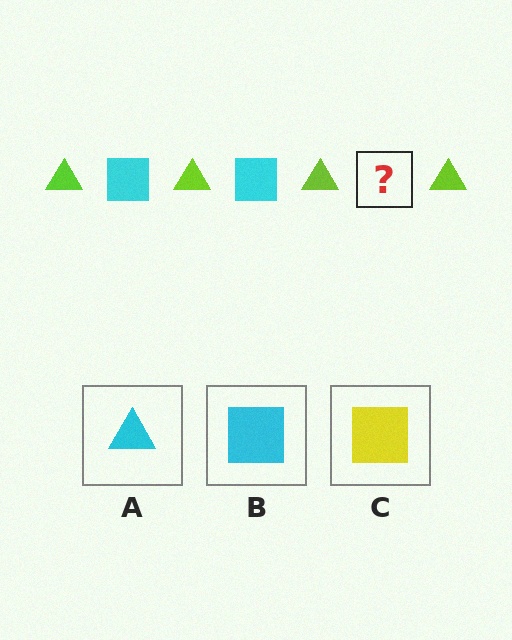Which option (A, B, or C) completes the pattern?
B.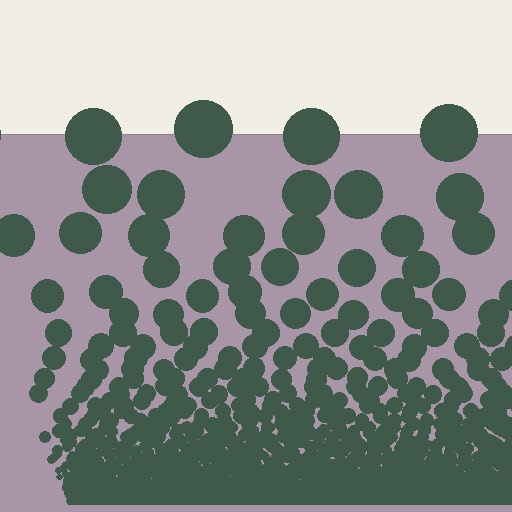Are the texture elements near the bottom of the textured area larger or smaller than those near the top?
Smaller. The gradient is inverted — elements near the bottom are smaller and denser.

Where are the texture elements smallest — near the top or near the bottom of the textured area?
Near the bottom.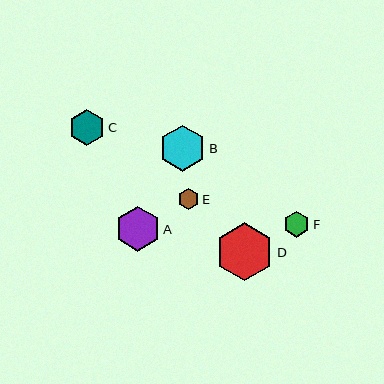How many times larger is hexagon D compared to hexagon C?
Hexagon D is approximately 1.6 times the size of hexagon C.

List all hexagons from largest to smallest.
From largest to smallest: D, B, A, C, F, E.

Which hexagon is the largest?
Hexagon D is the largest with a size of approximately 58 pixels.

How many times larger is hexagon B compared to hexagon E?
Hexagon B is approximately 2.2 times the size of hexagon E.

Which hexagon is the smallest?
Hexagon E is the smallest with a size of approximately 21 pixels.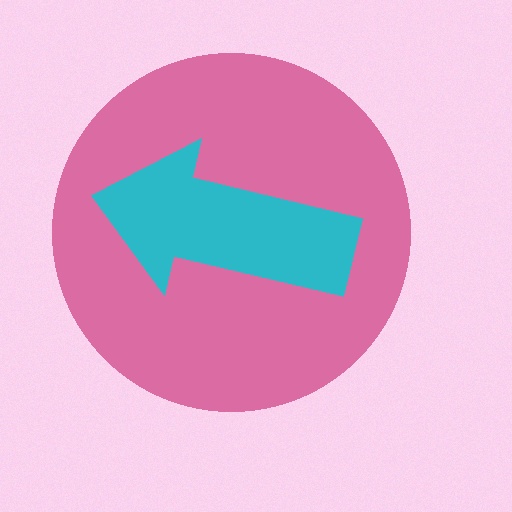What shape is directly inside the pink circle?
The cyan arrow.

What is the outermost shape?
The pink circle.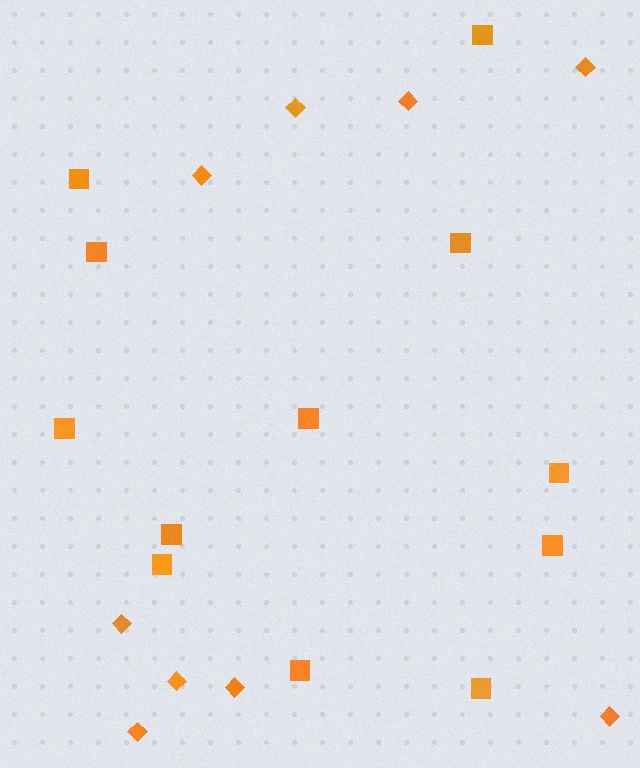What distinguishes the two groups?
There are 2 groups: one group of diamonds (9) and one group of squares (12).